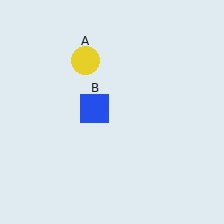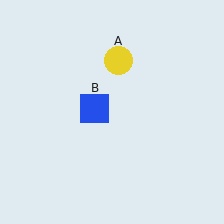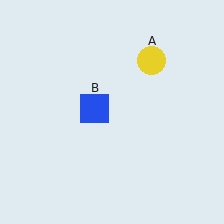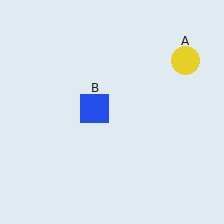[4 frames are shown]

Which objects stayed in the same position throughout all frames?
Blue square (object B) remained stationary.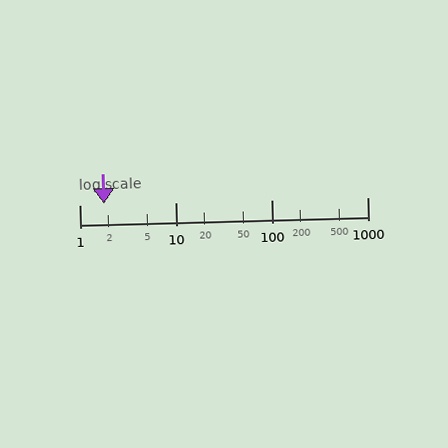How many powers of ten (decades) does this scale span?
The scale spans 3 decades, from 1 to 1000.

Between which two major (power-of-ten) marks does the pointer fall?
The pointer is between 1 and 10.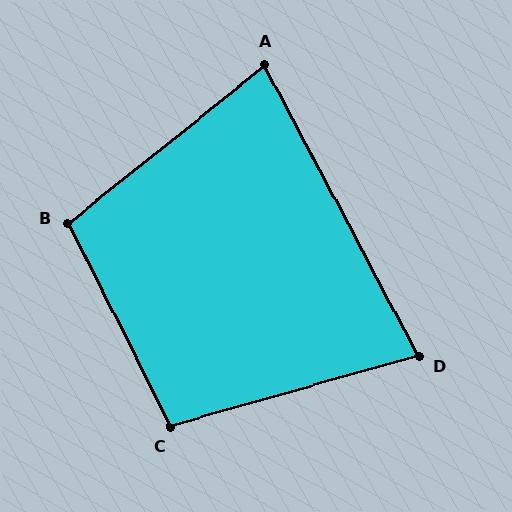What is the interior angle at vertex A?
Approximately 79 degrees (acute).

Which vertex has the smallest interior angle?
D, at approximately 78 degrees.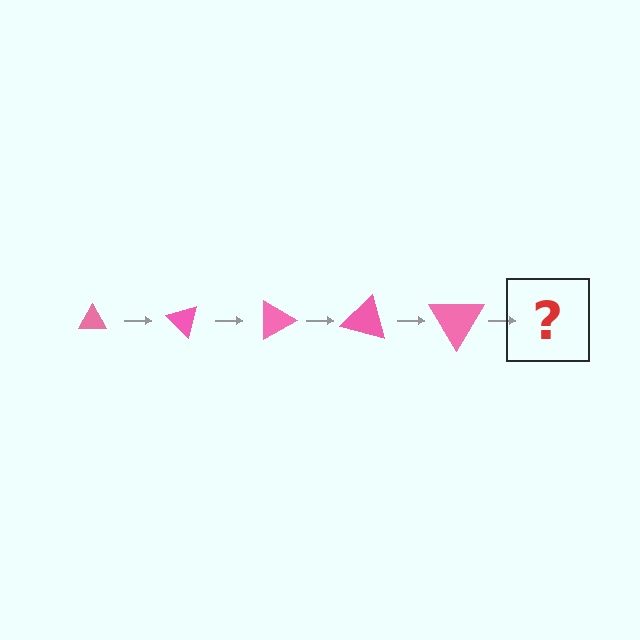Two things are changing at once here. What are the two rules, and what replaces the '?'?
The two rules are that the triangle grows larger each step and it rotates 45 degrees each step. The '?' should be a triangle, larger than the previous one and rotated 225 degrees from the start.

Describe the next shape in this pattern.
It should be a triangle, larger than the previous one and rotated 225 degrees from the start.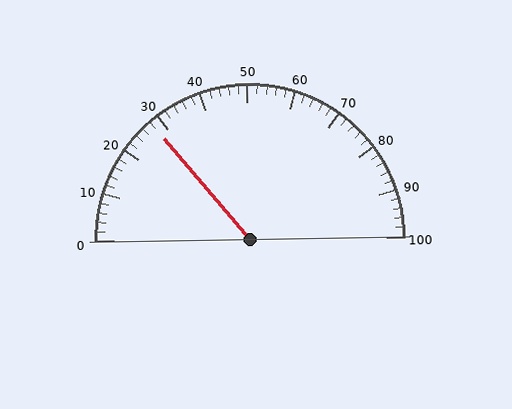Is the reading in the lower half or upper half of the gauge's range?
The reading is in the lower half of the range (0 to 100).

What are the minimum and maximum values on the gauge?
The gauge ranges from 0 to 100.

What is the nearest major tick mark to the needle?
The nearest major tick mark is 30.